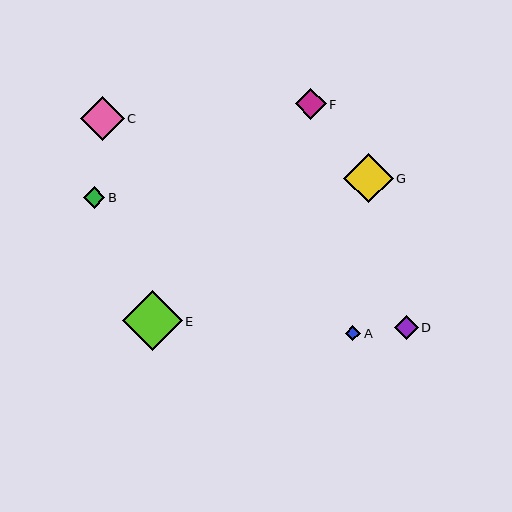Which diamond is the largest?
Diamond E is the largest with a size of approximately 60 pixels.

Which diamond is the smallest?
Diamond A is the smallest with a size of approximately 15 pixels.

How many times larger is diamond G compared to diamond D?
Diamond G is approximately 2.1 times the size of diamond D.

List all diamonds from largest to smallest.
From largest to smallest: E, G, C, F, D, B, A.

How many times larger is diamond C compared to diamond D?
Diamond C is approximately 1.9 times the size of diamond D.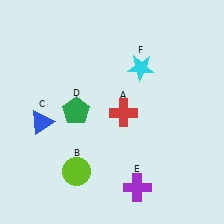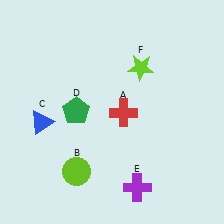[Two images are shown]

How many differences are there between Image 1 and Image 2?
There is 1 difference between the two images.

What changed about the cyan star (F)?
In Image 1, F is cyan. In Image 2, it changed to lime.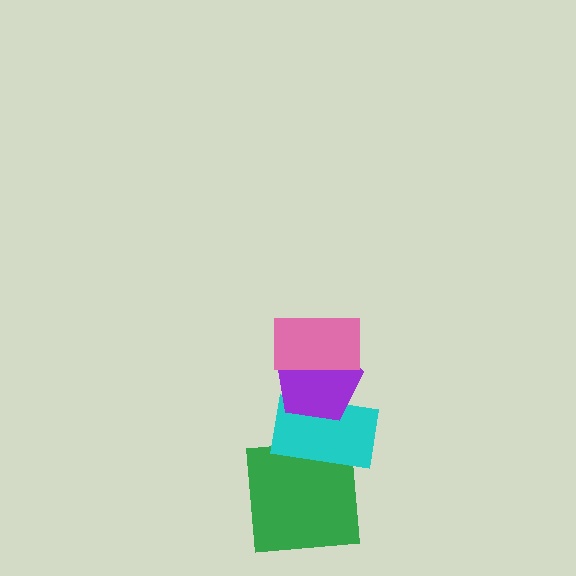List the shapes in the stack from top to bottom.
From top to bottom: the pink rectangle, the purple pentagon, the cyan rectangle, the green square.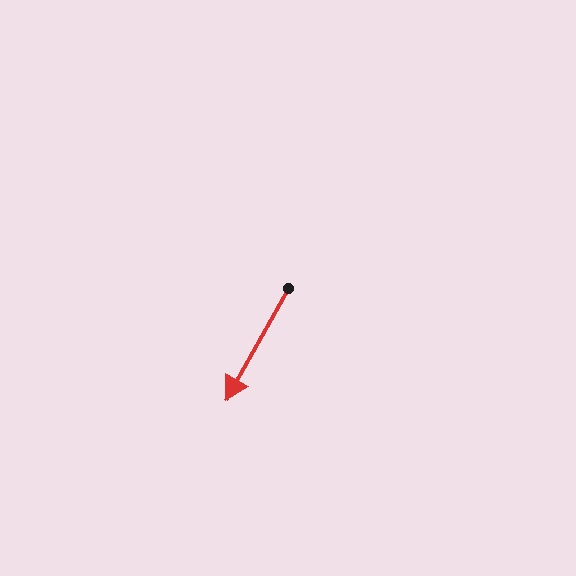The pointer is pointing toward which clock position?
Roughly 7 o'clock.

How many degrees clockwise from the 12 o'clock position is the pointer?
Approximately 209 degrees.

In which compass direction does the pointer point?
Southwest.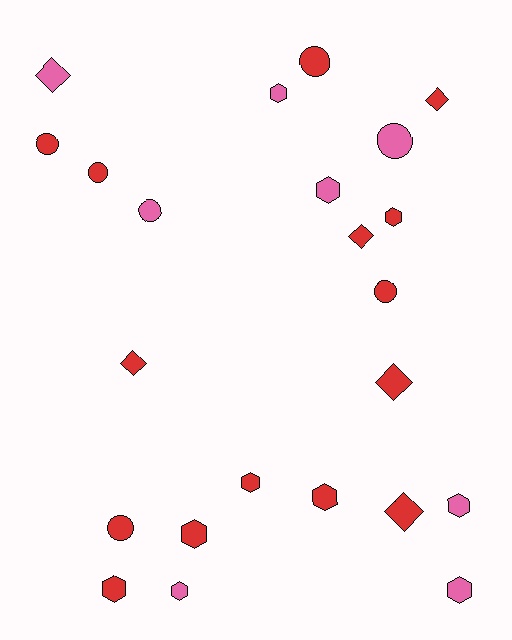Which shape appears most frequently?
Hexagon, with 10 objects.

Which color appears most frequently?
Red, with 15 objects.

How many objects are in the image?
There are 23 objects.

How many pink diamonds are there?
There is 1 pink diamond.